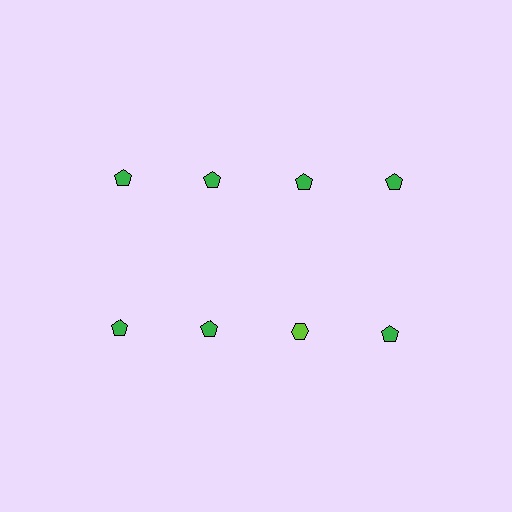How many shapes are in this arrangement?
There are 8 shapes arranged in a grid pattern.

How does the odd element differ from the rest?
It differs in both color (lime instead of green) and shape (hexagon instead of pentagon).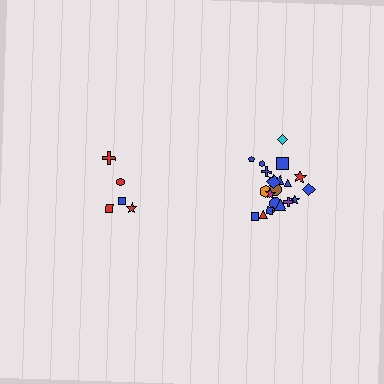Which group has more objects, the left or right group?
The right group.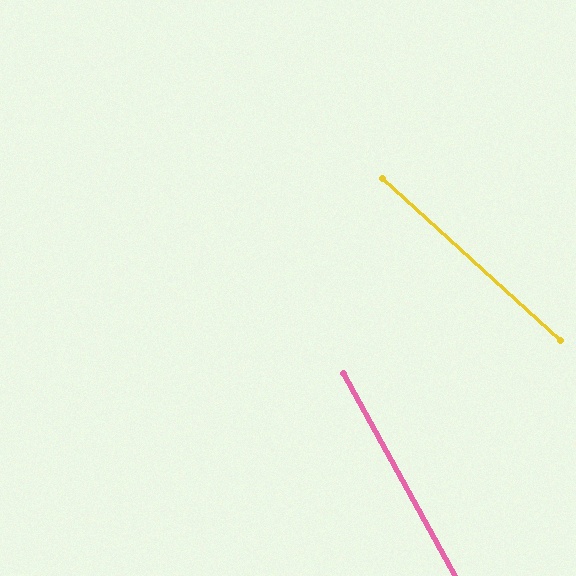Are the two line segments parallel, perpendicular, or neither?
Neither parallel nor perpendicular — they differ by about 19°.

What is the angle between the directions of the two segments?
Approximately 19 degrees.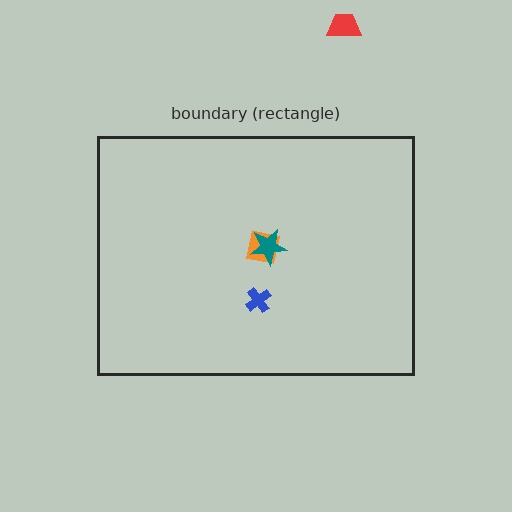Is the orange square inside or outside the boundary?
Inside.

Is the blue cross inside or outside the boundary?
Inside.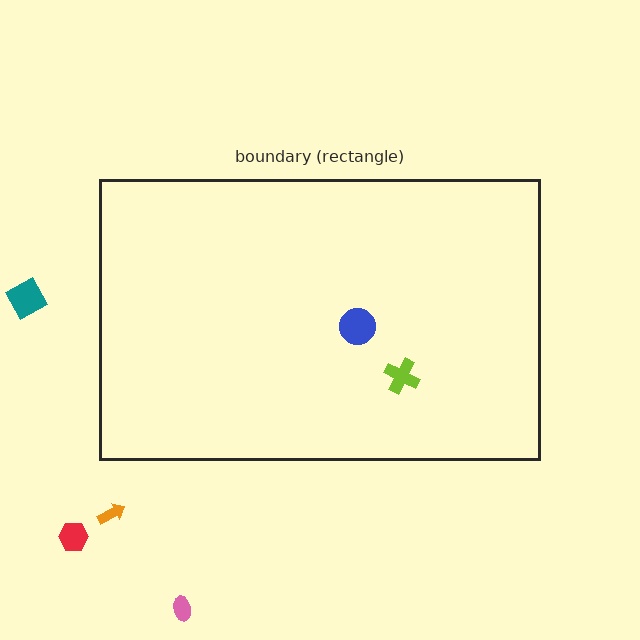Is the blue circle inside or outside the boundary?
Inside.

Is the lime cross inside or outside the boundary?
Inside.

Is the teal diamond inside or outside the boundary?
Outside.